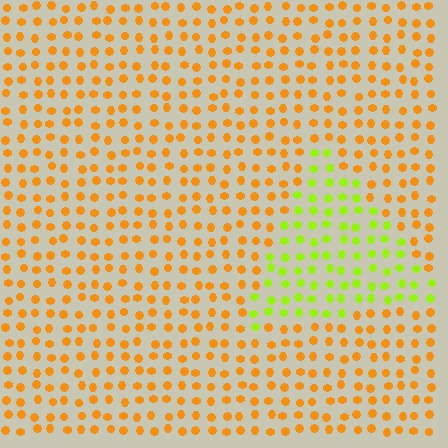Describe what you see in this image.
The image is filled with small orange elements in a uniform arrangement. A triangle-shaped region is visible where the elements are tinted to a slightly different hue, forming a subtle color boundary.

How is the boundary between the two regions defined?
The boundary is defined purely by a slight shift in hue (about 52 degrees). Spacing, size, and orientation are identical on both sides.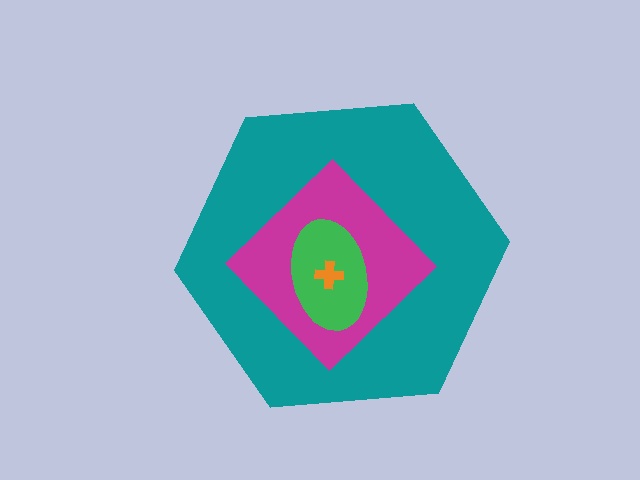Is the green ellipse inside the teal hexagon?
Yes.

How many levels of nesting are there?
4.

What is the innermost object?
The orange cross.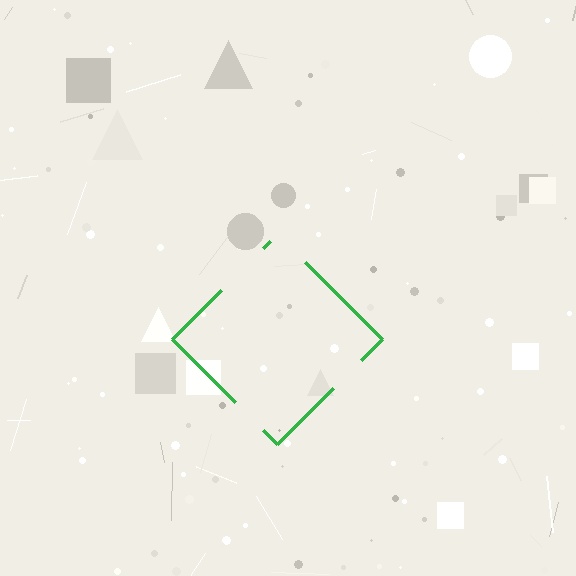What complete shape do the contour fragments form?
The contour fragments form a diamond.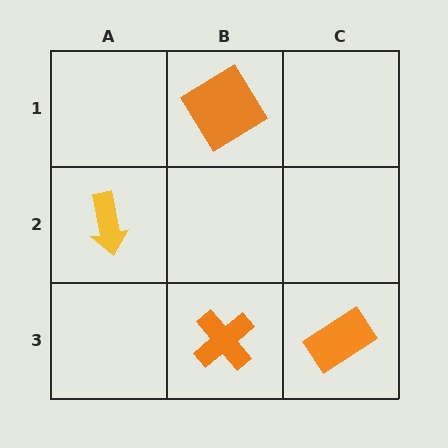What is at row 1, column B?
An orange diamond.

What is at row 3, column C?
An orange rectangle.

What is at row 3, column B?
An orange cross.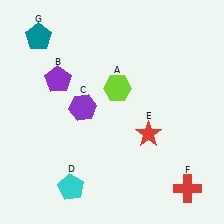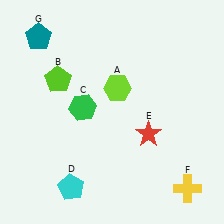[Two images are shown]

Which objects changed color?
B changed from purple to lime. C changed from purple to green. F changed from red to yellow.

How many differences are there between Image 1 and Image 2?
There are 3 differences between the two images.